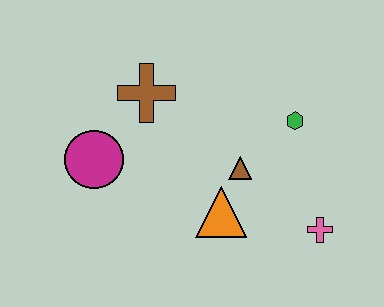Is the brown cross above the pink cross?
Yes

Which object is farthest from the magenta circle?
The pink cross is farthest from the magenta circle.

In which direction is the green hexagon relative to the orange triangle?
The green hexagon is above the orange triangle.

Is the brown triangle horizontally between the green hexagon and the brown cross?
Yes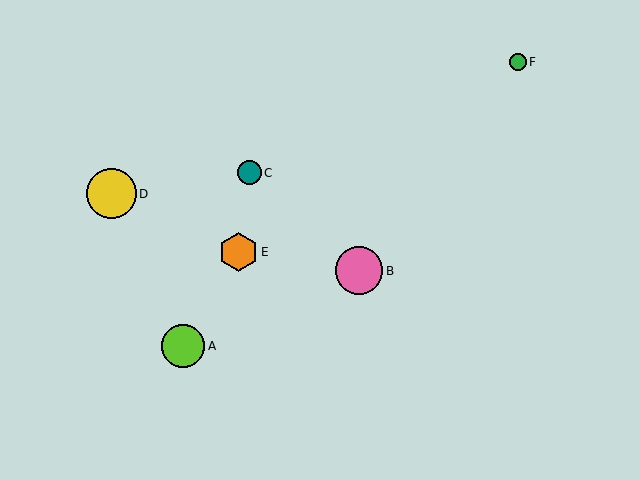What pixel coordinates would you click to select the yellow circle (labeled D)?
Click at (111, 194) to select the yellow circle D.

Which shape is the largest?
The yellow circle (labeled D) is the largest.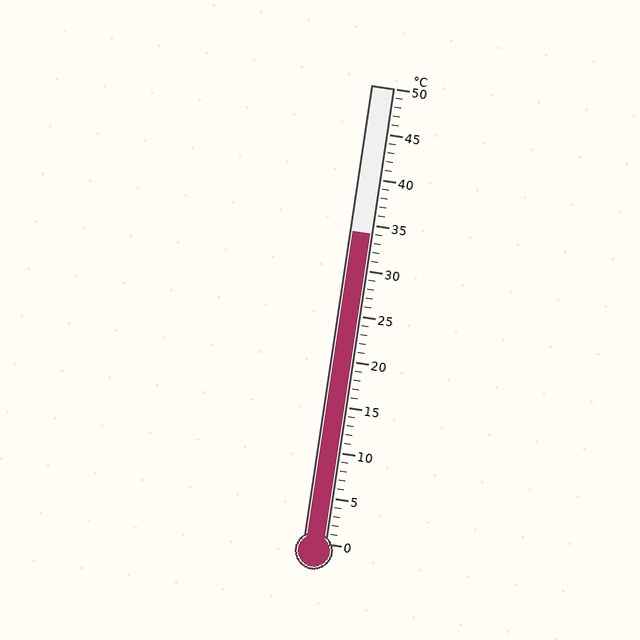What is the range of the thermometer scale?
The thermometer scale ranges from 0°C to 50°C.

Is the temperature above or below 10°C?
The temperature is above 10°C.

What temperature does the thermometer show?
The thermometer shows approximately 34°C.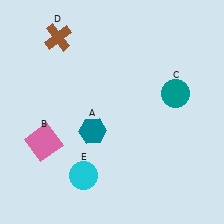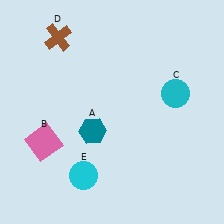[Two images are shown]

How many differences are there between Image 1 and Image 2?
There is 1 difference between the two images.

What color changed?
The circle (C) changed from teal in Image 1 to cyan in Image 2.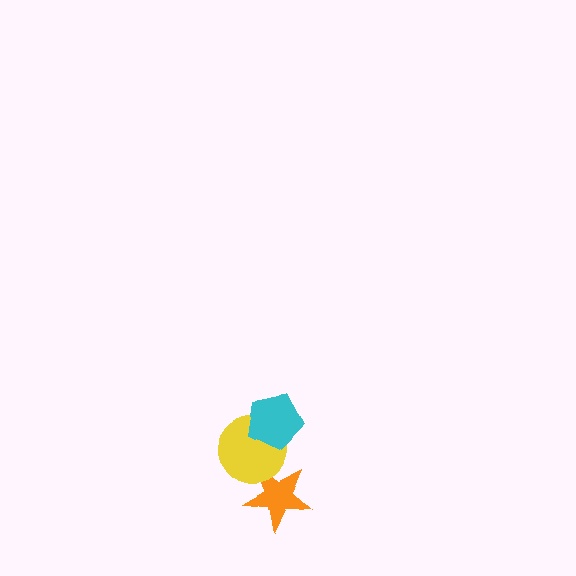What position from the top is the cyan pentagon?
The cyan pentagon is 1st from the top.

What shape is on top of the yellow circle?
The cyan pentagon is on top of the yellow circle.